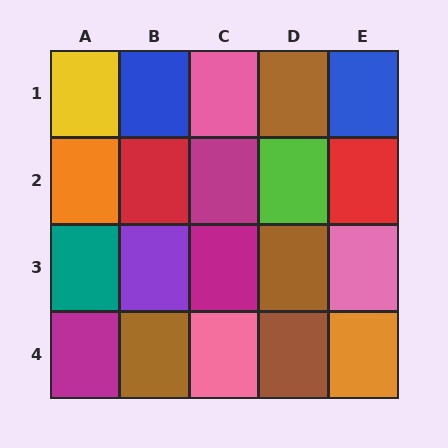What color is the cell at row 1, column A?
Yellow.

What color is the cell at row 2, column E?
Red.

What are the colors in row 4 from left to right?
Magenta, brown, pink, brown, orange.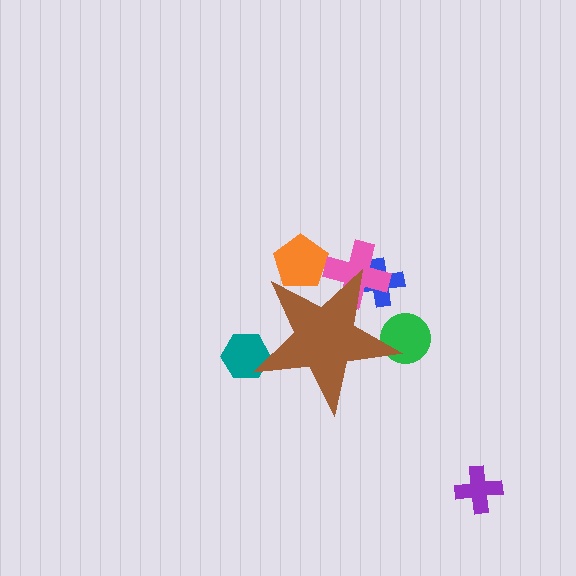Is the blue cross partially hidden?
Yes, the blue cross is partially hidden behind the brown star.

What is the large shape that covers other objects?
A brown star.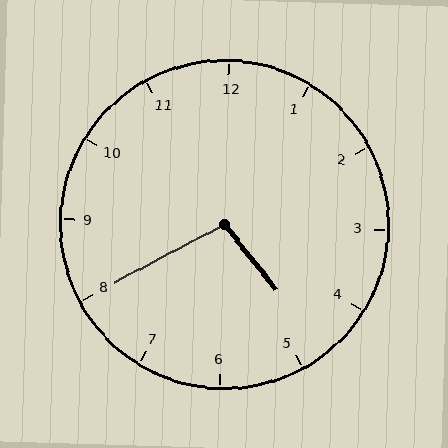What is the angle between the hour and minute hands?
Approximately 100 degrees.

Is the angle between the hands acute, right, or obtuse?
It is obtuse.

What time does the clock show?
4:40.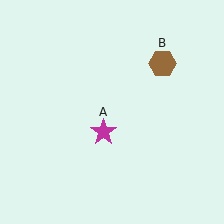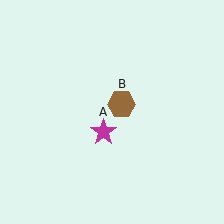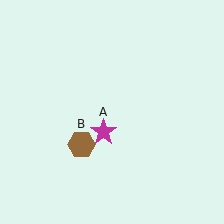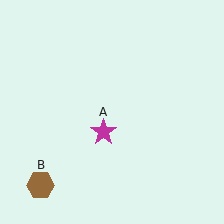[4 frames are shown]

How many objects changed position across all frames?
1 object changed position: brown hexagon (object B).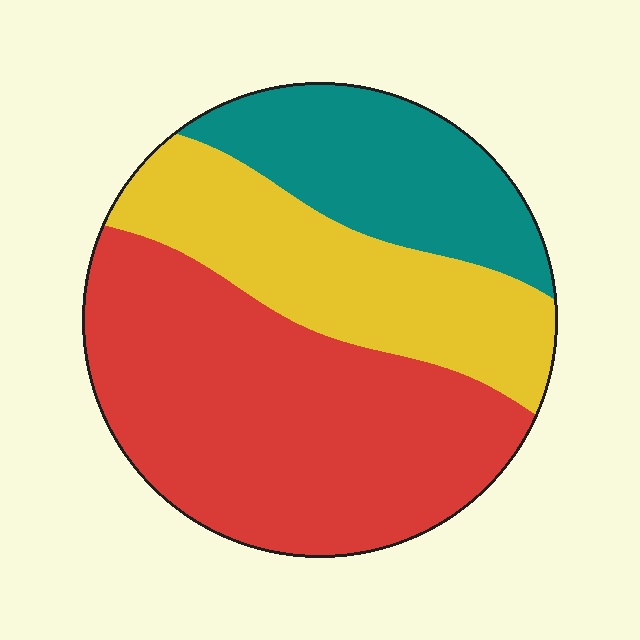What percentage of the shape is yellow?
Yellow takes up between a sixth and a third of the shape.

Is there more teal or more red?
Red.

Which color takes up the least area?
Teal, at roughly 20%.